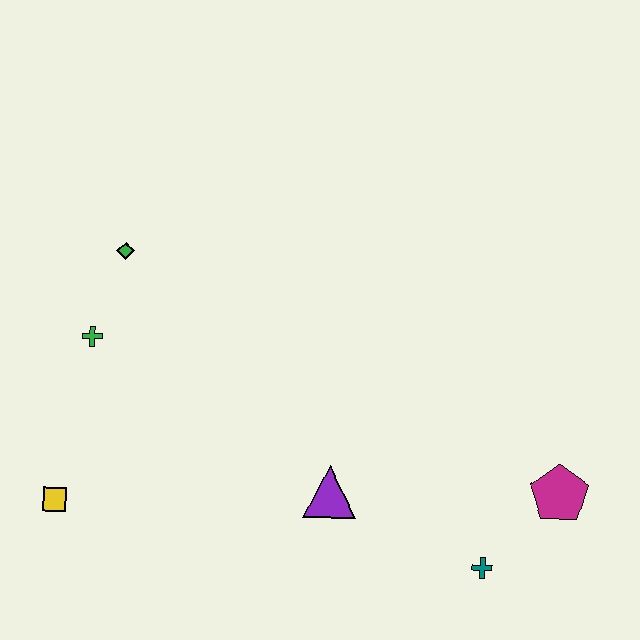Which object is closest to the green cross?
The green diamond is closest to the green cross.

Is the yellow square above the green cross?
No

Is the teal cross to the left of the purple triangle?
No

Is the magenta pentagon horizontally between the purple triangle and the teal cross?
No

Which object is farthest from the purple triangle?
The green diamond is farthest from the purple triangle.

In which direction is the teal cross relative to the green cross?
The teal cross is to the right of the green cross.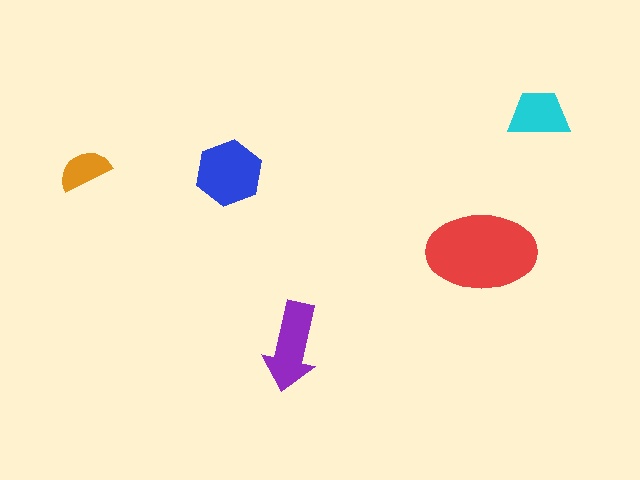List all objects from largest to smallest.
The red ellipse, the blue hexagon, the purple arrow, the cyan trapezoid, the orange semicircle.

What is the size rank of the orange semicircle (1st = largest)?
5th.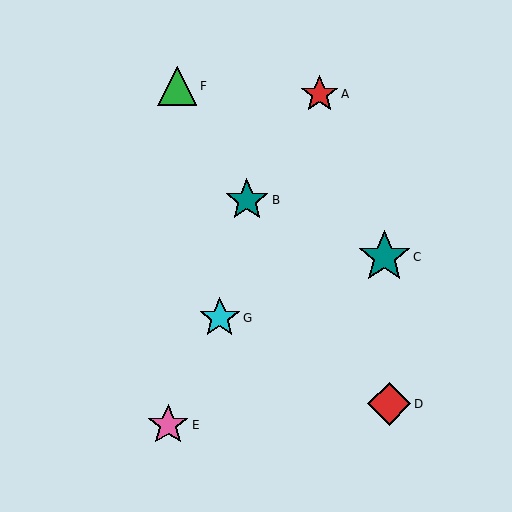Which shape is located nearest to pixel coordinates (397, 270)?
The teal star (labeled C) at (384, 257) is nearest to that location.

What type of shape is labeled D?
Shape D is a red diamond.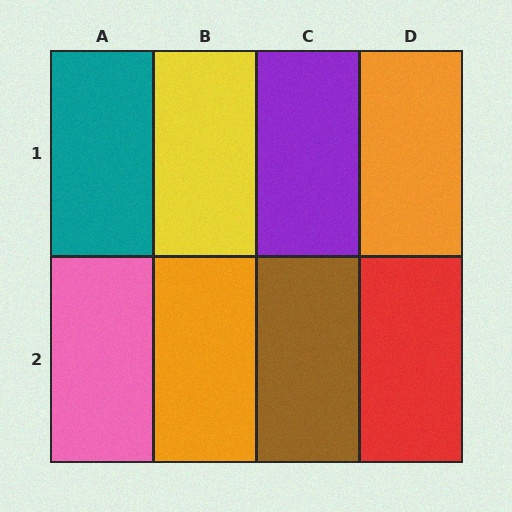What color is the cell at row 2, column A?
Pink.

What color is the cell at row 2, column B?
Orange.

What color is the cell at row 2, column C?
Brown.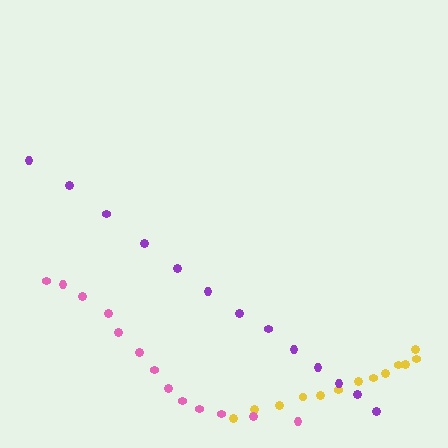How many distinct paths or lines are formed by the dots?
There are 3 distinct paths.